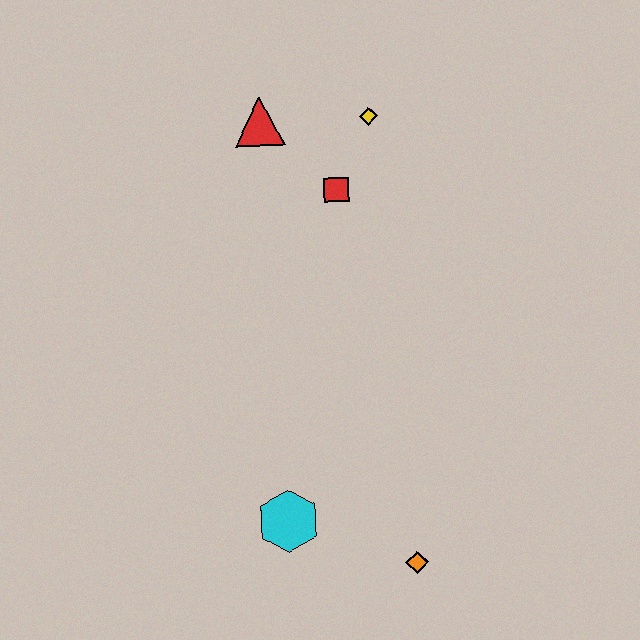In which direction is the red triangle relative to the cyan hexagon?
The red triangle is above the cyan hexagon.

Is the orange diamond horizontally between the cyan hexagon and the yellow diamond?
No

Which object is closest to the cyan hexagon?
The orange diamond is closest to the cyan hexagon.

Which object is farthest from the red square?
The orange diamond is farthest from the red square.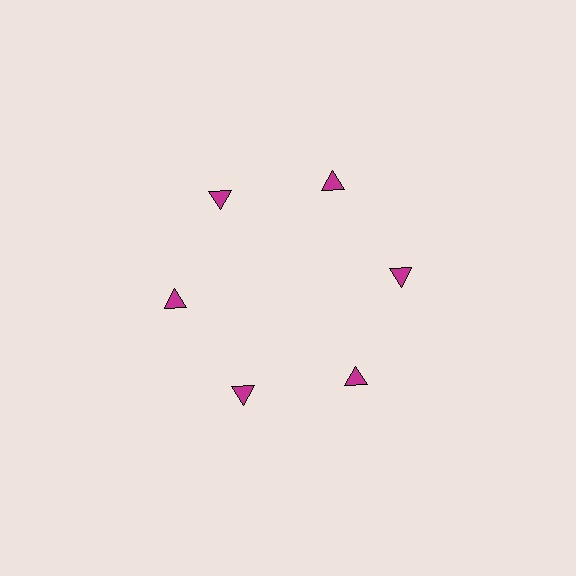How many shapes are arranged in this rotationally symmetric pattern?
There are 6 shapes, arranged in 6 groups of 1.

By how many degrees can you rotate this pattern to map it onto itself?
The pattern maps onto itself every 60 degrees of rotation.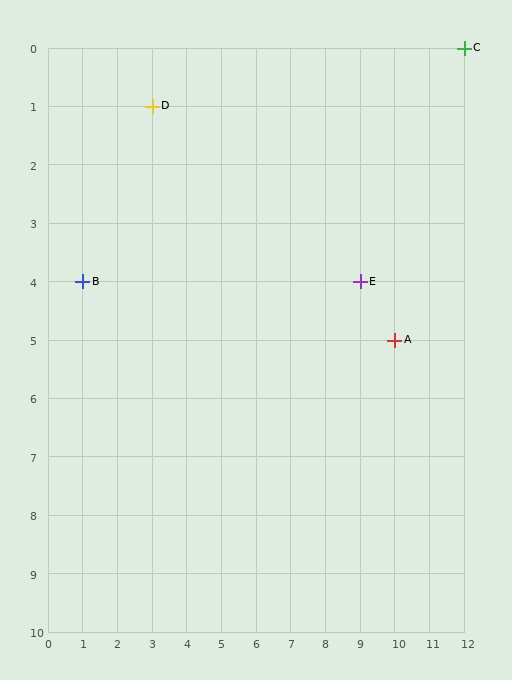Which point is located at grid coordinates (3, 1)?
Point D is at (3, 1).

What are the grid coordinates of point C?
Point C is at grid coordinates (12, 0).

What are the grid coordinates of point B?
Point B is at grid coordinates (1, 4).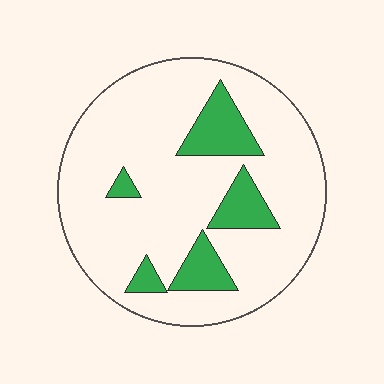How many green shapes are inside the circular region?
5.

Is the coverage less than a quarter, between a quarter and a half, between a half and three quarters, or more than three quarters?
Less than a quarter.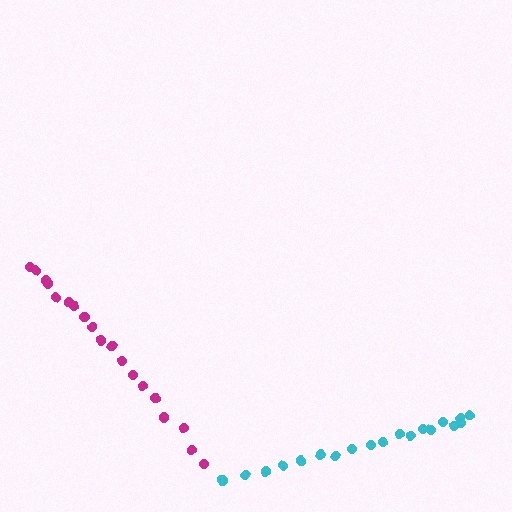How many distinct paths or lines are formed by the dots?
There are 2 distinct paths.